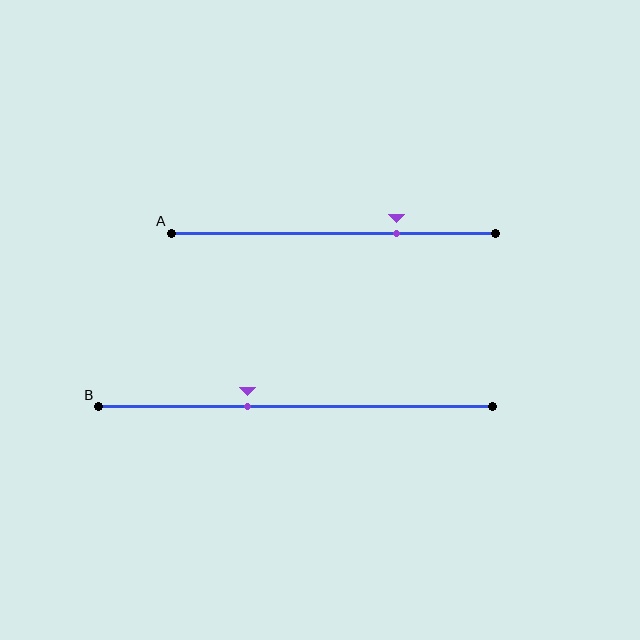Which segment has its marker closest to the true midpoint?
Segment B has its marker closest to the true midpoint.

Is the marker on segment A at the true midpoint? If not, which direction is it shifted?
No, the marker on segment A is shifted to the right by about 19% of the segment length.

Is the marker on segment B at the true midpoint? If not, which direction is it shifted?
No, the marker on segment B is shifted to the left by about 12% of the segment length.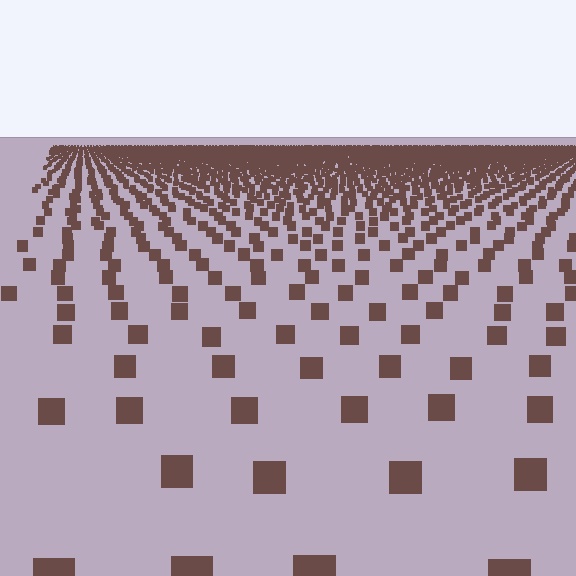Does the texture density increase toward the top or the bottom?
Density increases toward the top.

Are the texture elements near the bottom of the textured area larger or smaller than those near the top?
Larger. Near the bottom, elements are closer to the viewer and appear at a bigger on-screen size.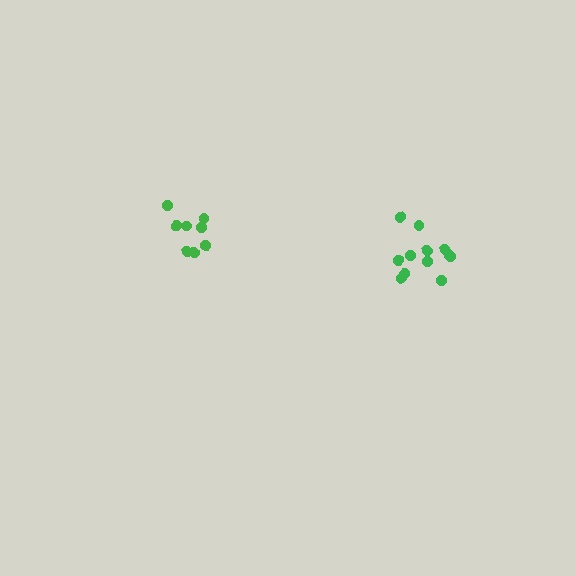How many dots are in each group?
Group 1: 12 dots, Group 2: 8 dots (20 total).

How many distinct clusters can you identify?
There are 2 distinct clusters.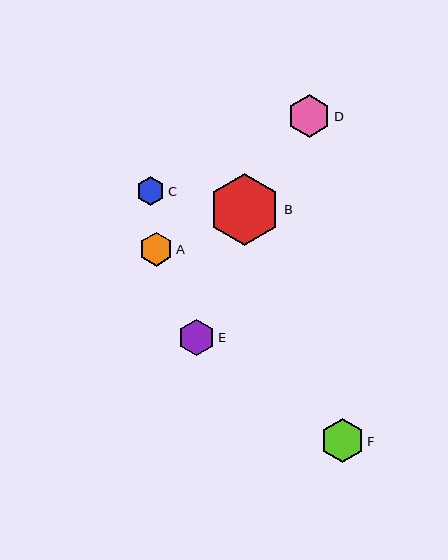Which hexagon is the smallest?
Hexagon C is the smallest with a size of approximately 29 pixels.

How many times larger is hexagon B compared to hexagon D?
Hexagon B is approximately 1.7 times the size of hexagon D.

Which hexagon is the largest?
Hexagon B is the largest with a size of approximately 72 pixels.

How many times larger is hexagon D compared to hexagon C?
Hexagon D is approximately 1.5 times the size of hexagon C.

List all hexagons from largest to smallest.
From largest to smallest: B, F, D, E, A, C.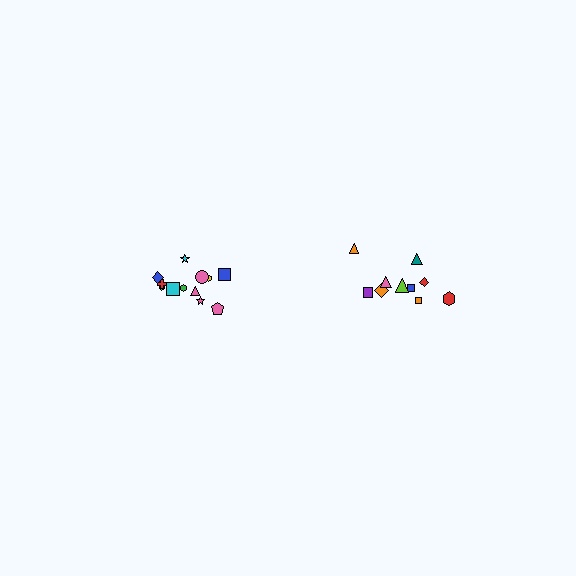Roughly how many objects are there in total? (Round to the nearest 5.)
Roughly 20 objects in total.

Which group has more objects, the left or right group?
The left group.